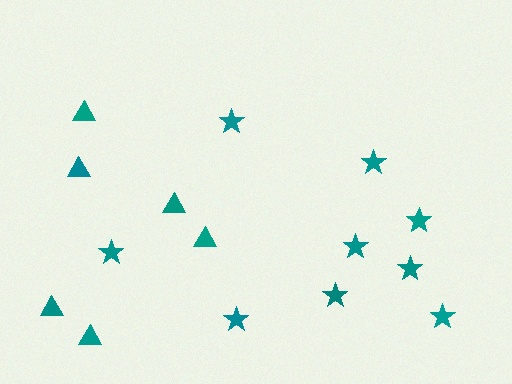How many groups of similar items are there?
There are 2 groups: one group of stars (9) and one group of triangles (6).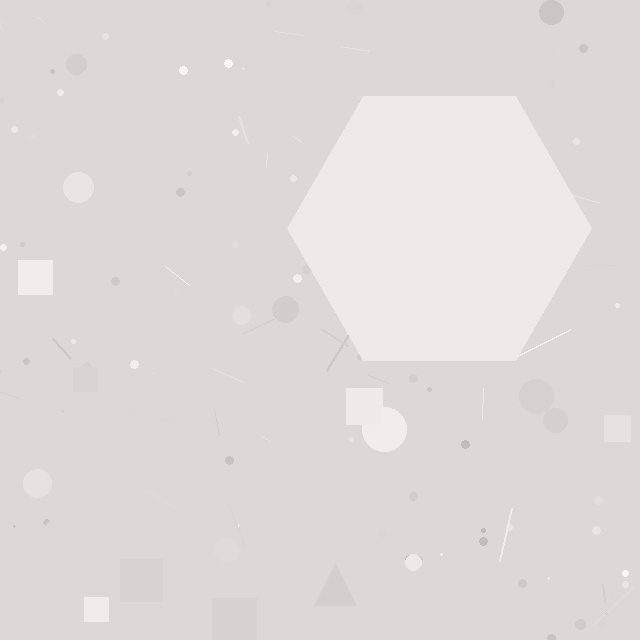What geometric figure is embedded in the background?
A hexagon is embedded in the background.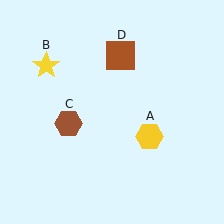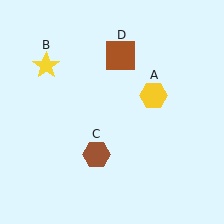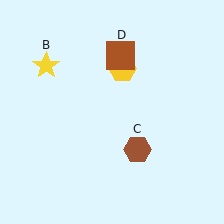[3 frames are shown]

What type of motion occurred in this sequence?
The yellow hexagon (object A), brown hexagon (object C) rotated counterclockwise around the center of the scene.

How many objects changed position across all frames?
2 objects changed position: yellow hexagon (object A), brown hexagon (object C).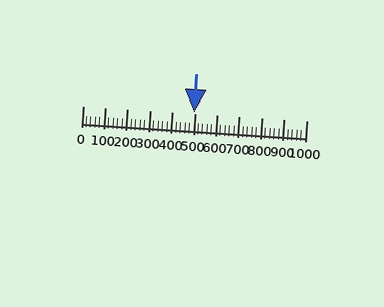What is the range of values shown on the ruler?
The ruler shows values from 0 to 1000.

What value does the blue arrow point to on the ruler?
The blue arrow points to approximately 497.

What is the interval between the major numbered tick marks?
The major tick marks are spaced 100 units apart.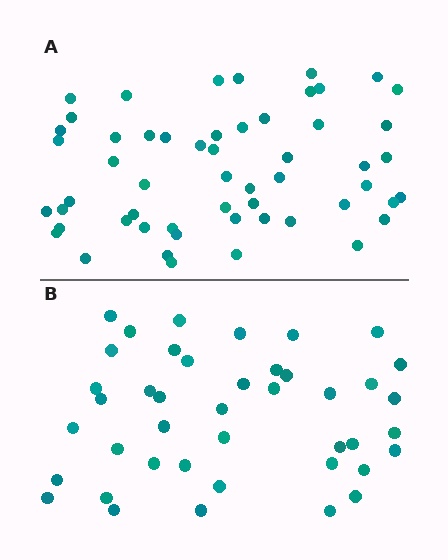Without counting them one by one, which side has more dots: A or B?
Region A (the top region) has more dots.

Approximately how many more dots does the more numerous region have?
Region A has approximately 15 more dots than region B.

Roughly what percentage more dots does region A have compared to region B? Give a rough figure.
About 30% more.